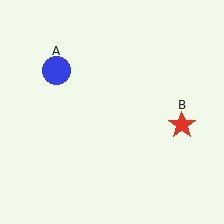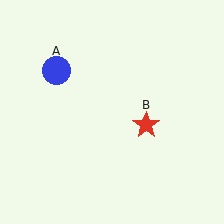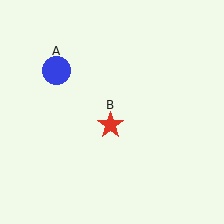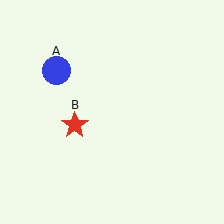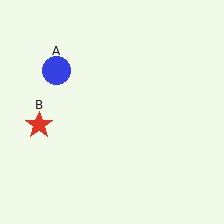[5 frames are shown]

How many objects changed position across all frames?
1 object changed position: red star (object B).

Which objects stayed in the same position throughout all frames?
Blue circle (object A) remained stationary.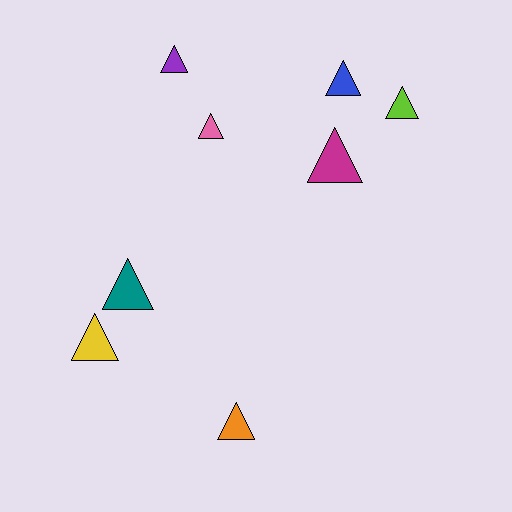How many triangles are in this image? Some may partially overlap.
There are 8 triangles.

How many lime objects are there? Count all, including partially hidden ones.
There is 1 lime object.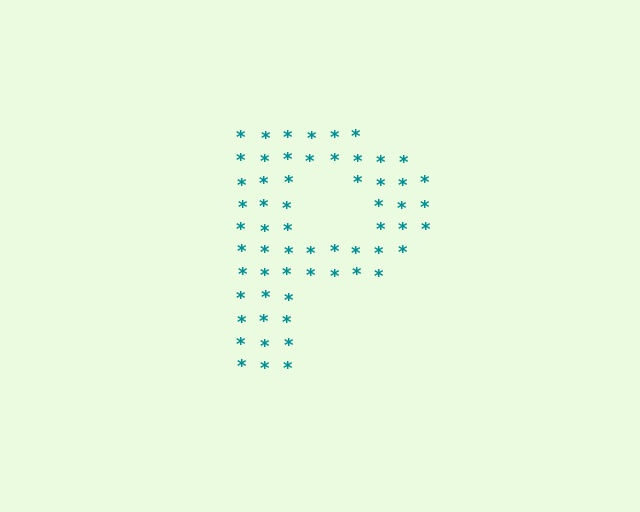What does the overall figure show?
The overall figure shows the letter P.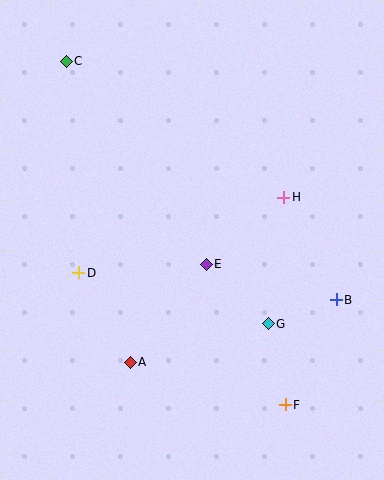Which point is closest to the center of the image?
Point E at (206, 264) is closest to the center.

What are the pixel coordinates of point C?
Point C is at (66, 61).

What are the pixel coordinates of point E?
Point E is at (206, 264).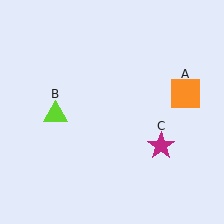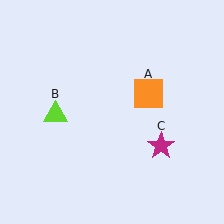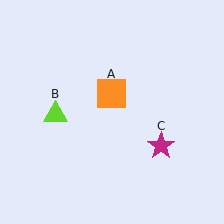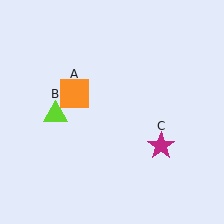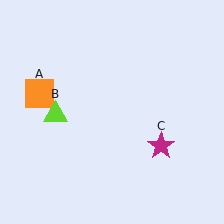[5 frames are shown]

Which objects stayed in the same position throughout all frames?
Lime triangle (object B) and magenta star (object C) remained stationary.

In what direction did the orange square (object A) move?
The orange square (object A) moved left.